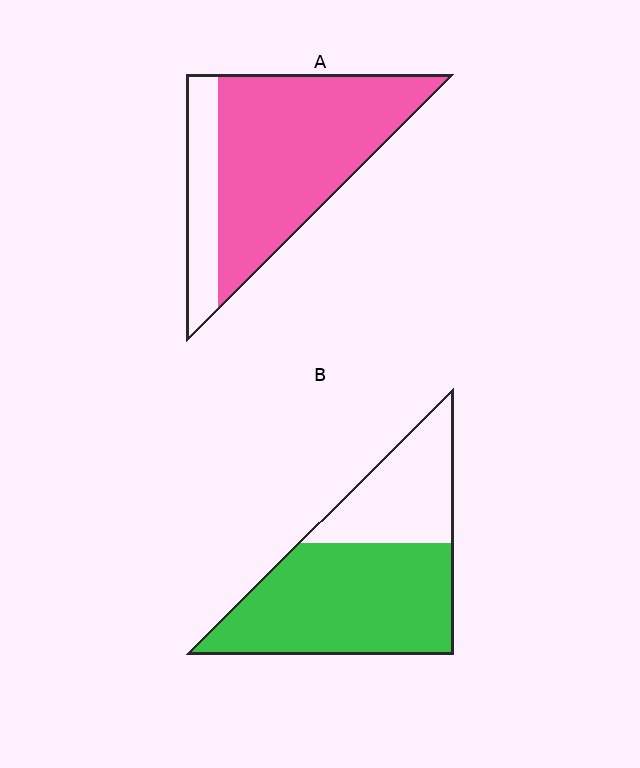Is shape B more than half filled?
Yes.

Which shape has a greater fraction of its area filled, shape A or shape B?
Shape A.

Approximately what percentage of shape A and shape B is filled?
A is approximately 80% and B is approximately 65%.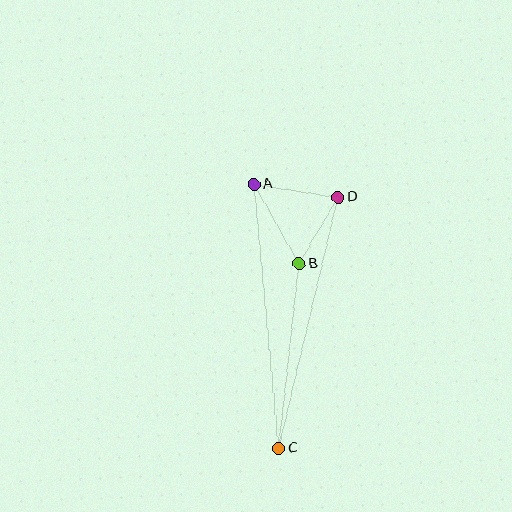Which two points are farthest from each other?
Points A and C are farthest from each other.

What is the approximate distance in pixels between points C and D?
The distance between C and D is approximately 258 pixels.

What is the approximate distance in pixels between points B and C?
The distance between B and C is approximately 186 pixels.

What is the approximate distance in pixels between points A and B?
The distance between A and B is approximately 92 pixels.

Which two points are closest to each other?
Points B and D are closest to each other.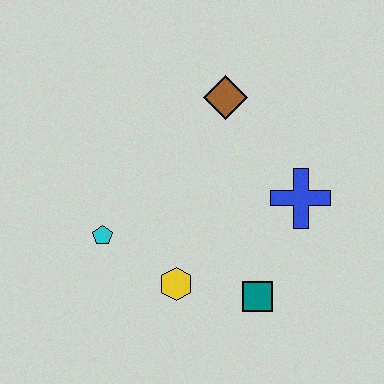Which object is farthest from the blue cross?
The cyan pentagon is farthest from the blue cross.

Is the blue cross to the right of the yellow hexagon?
Yes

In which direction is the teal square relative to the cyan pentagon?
The teal square is to the right of the cyan pentagon.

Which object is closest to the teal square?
The yellow hexagon is closest to the teal square.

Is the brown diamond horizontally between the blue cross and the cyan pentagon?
Yes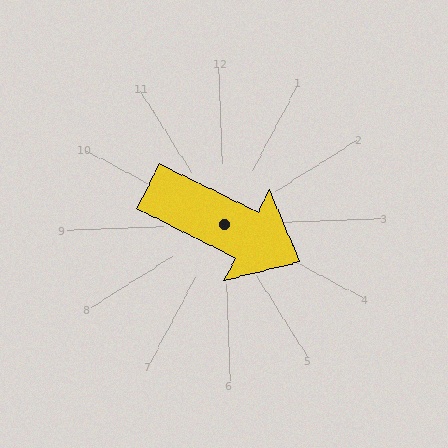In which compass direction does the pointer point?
Southeast.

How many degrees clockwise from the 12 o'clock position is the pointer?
Approximately 119 degrees.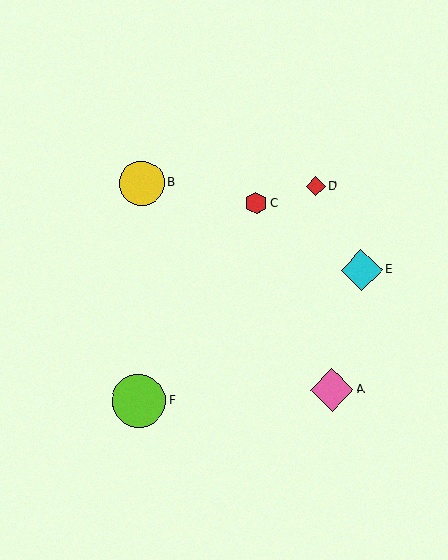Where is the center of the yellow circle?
The center of the yellow circle is at (142, 183).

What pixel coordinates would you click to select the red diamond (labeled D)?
Click at (316, 186) to select the red diamond D.